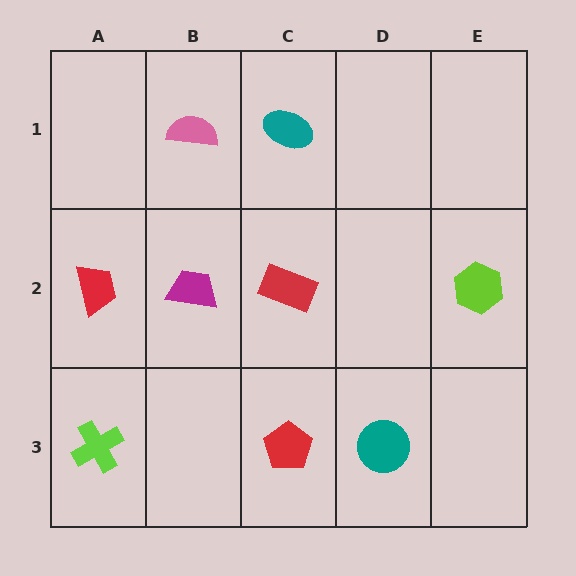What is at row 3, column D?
A teal circle.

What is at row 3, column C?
A red pentagon.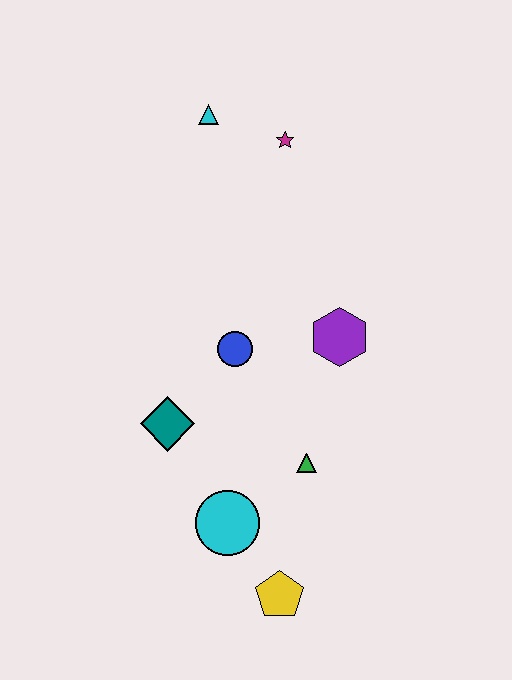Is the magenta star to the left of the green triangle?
Yes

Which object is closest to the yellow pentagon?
The cyan circle is closest to the yellow pentagon.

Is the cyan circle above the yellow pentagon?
Yes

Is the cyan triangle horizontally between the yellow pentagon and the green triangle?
No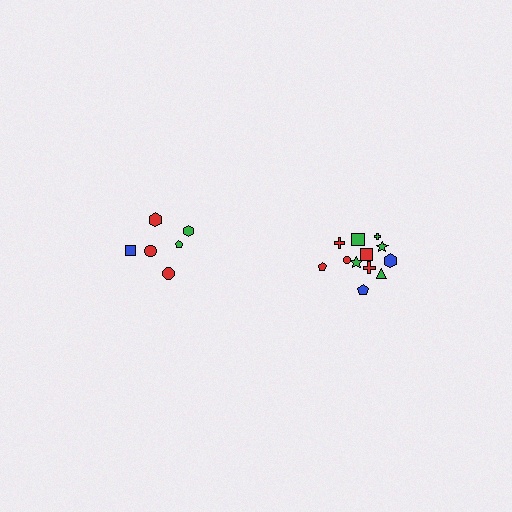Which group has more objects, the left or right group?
The right group.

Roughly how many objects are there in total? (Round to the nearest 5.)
Roughly 20 objects in total.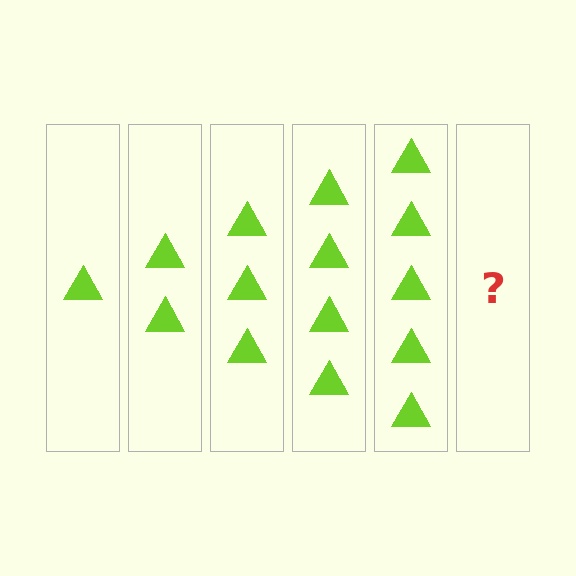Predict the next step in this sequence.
The next step is 6 triangles.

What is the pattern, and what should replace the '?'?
The pattern is that each step adds one more triangle. The '?' should be 6 triangles.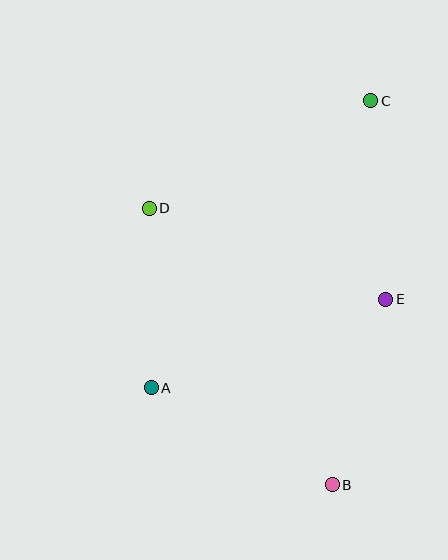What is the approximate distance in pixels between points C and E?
The distance between C and E is approximately 199 pixels.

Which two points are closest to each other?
Points A and D are closest to each other.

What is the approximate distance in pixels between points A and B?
The distance between A and B is approximately 205 pixels.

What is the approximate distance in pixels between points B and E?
The distance between B and E is approximately 193 pixels.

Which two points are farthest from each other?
Points B and C are farthest from each other.